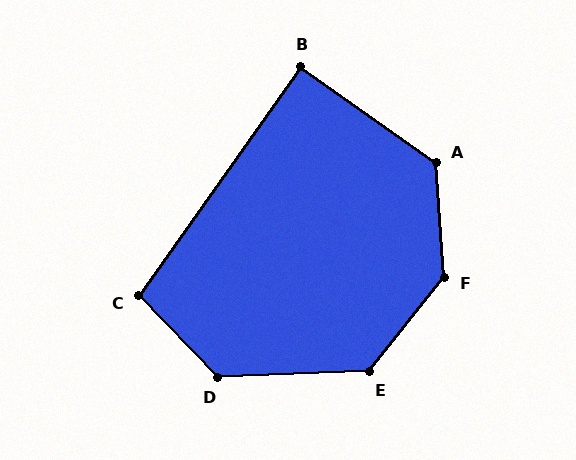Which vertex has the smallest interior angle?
B, at approximately 90 degrees.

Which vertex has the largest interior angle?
F, at approximately 138 degrees.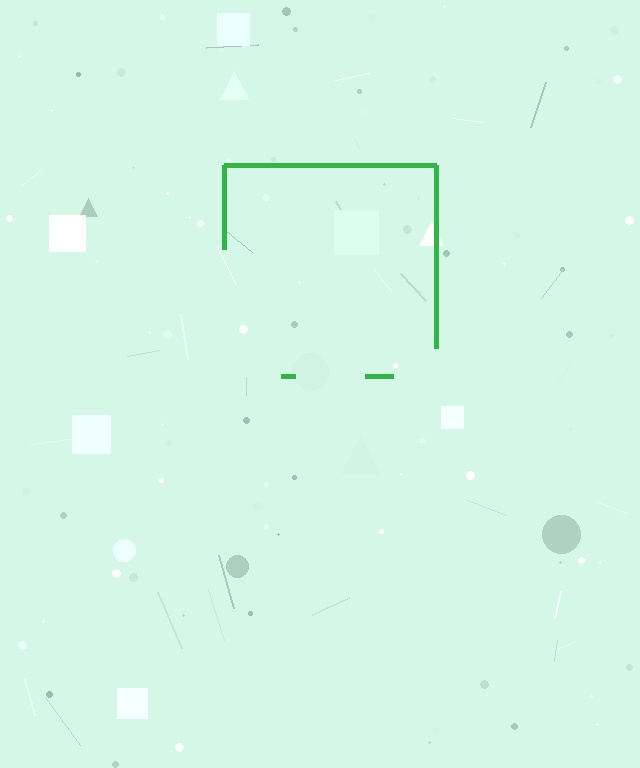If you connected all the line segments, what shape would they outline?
They would outline a square.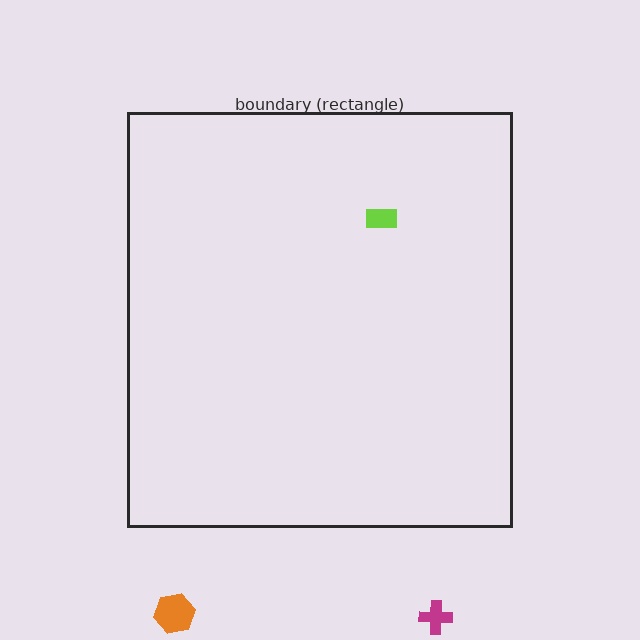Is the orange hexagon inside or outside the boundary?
Outside.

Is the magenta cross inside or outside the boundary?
Outside.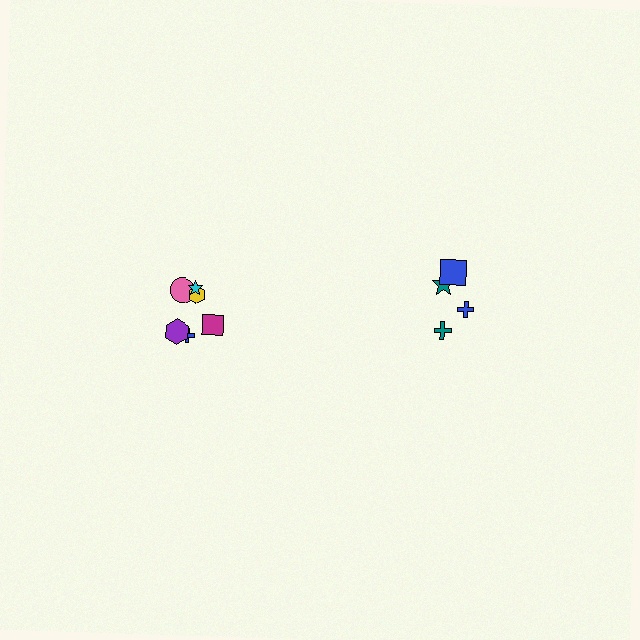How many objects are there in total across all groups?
There are 10 objects.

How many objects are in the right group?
There are 4 objects.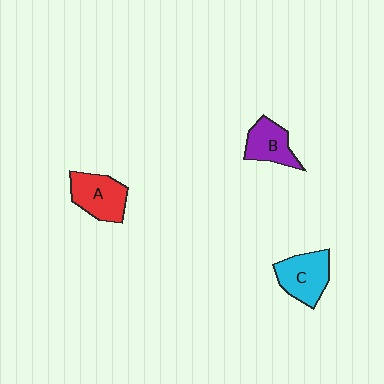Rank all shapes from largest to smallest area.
From largest to smallest: C (cyan), A (red), B (purple).